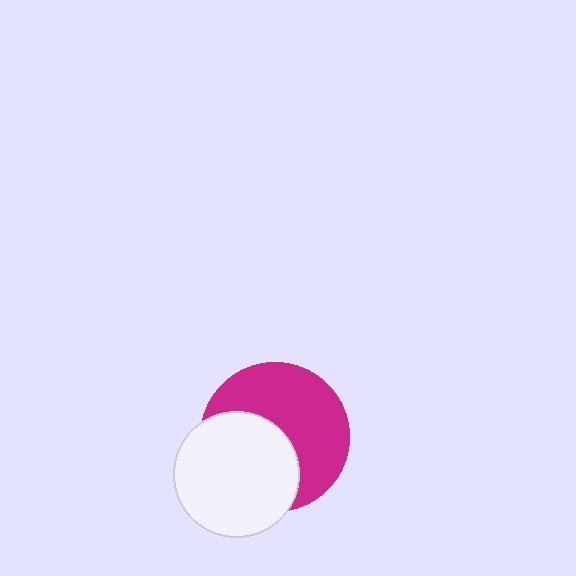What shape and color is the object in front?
The object in front is a white circle.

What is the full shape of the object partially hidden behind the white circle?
The partially hidden object is a magenta circle.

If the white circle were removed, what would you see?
You would see the complete magenta circle.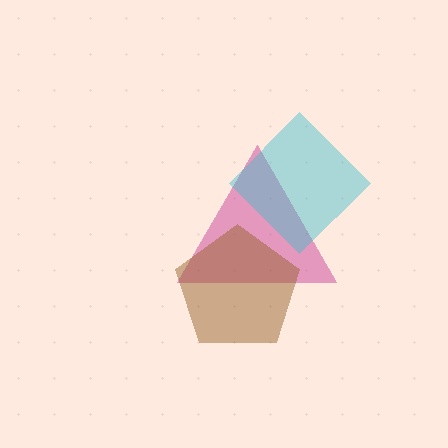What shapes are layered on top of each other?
The layered shapes are: a magenta triangle, a cyan diamond, a brown pentagon.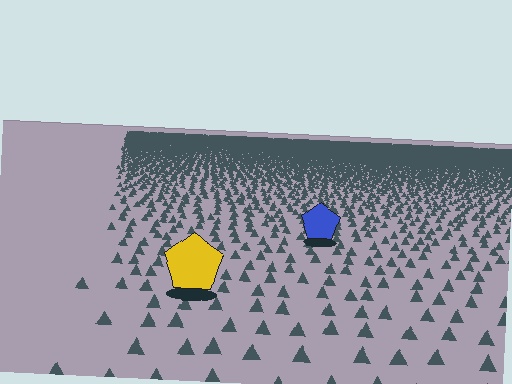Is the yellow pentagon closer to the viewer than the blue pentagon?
Yes. The yellow pentagon is closer — you can tell from the texture gradient: the ground texture is coarser near it.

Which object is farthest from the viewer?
The blue pentagon is farthest from the viewer. It appears smaller and the ground texture around it is denser.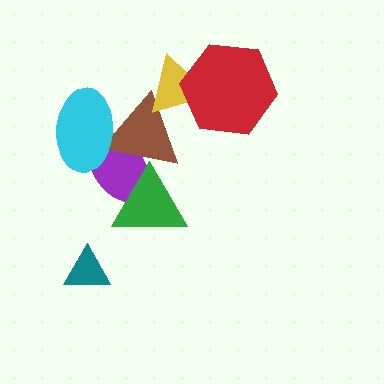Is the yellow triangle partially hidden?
Yes, it is partially covered by another shape.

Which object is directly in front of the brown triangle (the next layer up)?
The yellow triangle is directly in front of the brown triangle.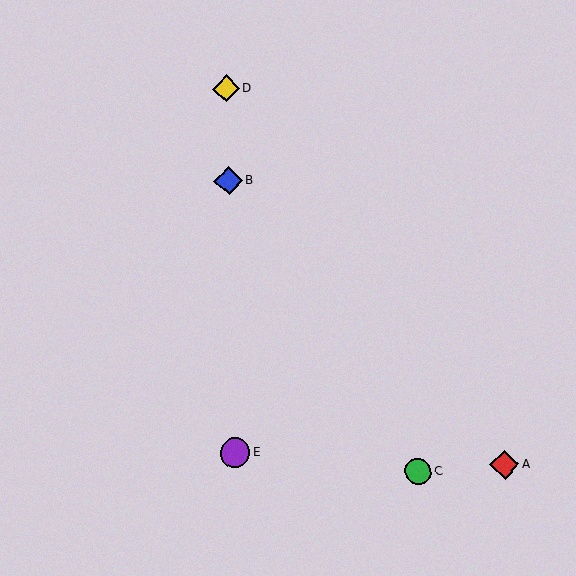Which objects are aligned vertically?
Objects B, D, E are aligned vertically.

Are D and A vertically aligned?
No, D is at x≈226 and A is at x≈505.